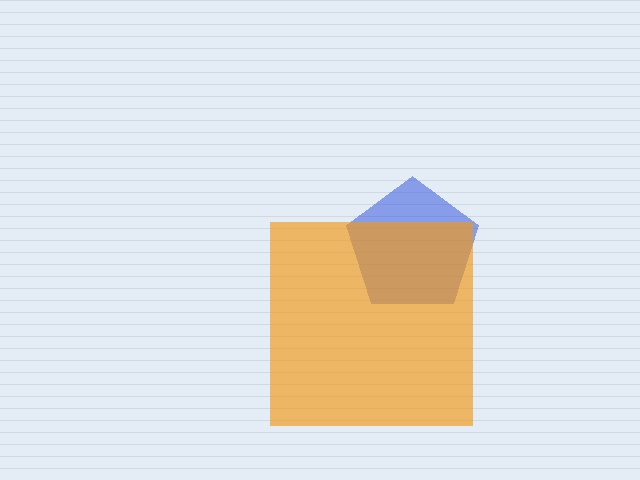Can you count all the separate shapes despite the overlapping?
Yes, there are 2 separate shapes.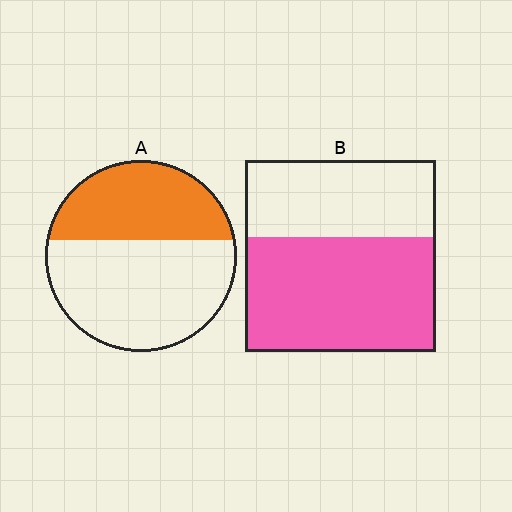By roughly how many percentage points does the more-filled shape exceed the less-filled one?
By roughly 20 percentage points (B over A).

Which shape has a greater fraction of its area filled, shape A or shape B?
Shape B.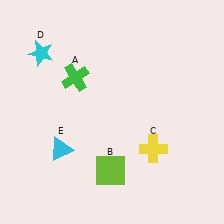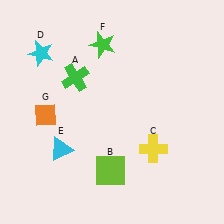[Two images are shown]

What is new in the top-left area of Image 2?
A green star (F) was added in the top-left area of Image 2.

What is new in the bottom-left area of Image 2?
An orange diamond (G) was added in the bottom-left area of Image 2.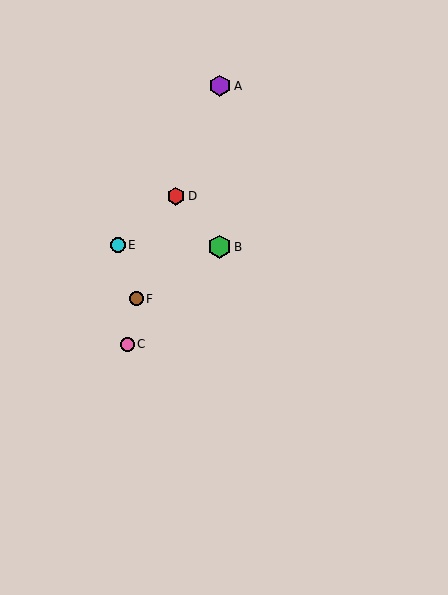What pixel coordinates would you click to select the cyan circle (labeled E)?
Click at (118, 245) to select the cyan circle E.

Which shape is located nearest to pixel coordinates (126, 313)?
The brown circle (labeled F) at (137, 299) is nearest to that location.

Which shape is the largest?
The green hexagon (labeled B) is the largest.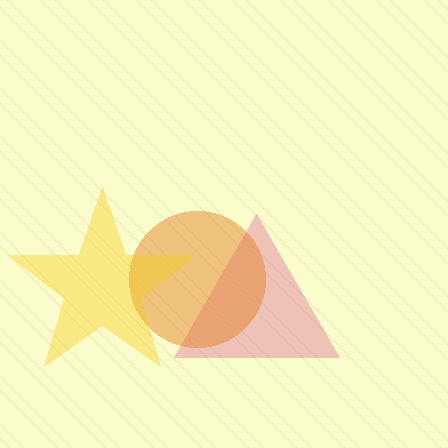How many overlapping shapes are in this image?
There are 3 overlapping shapes in the image.